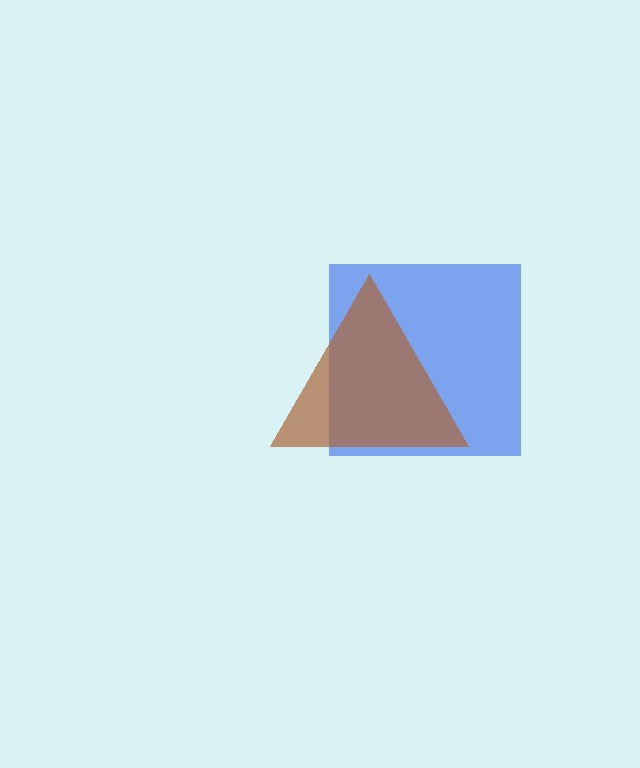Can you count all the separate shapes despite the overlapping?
Yes, there are 2 separate shapes.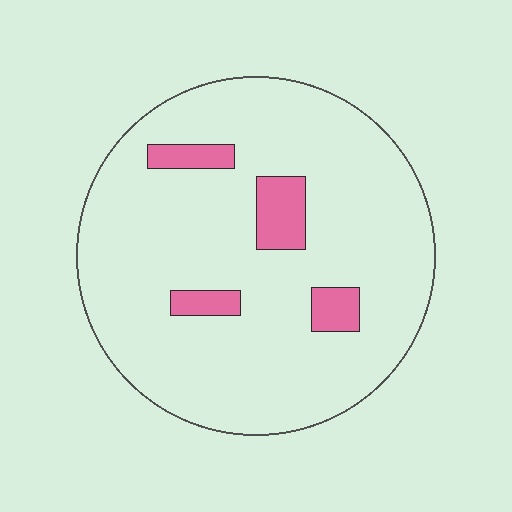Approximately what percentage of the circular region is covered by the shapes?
Approximately 10%.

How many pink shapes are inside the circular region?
4.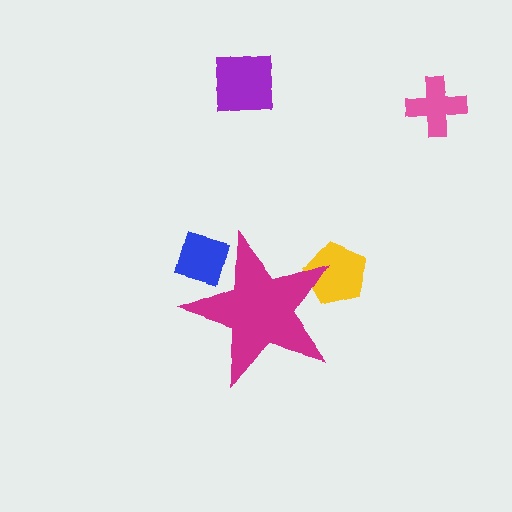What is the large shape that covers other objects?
A magenta star.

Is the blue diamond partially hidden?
Yes, the blue diamond is partially hidden behind the magenta star.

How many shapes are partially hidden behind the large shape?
2 shapes are partially hidden.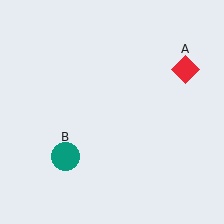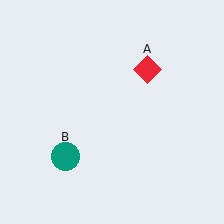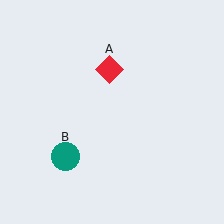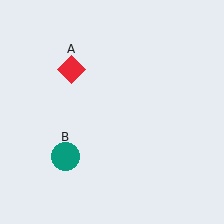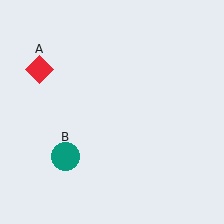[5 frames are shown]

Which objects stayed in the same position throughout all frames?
Teal circle (object B) remained stationary.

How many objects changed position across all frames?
1 object changed position: red diamond (object A).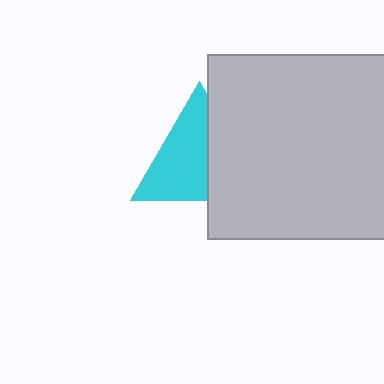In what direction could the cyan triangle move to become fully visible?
The cyan triangle could move left. That would shift it out from behind the light gray square entirely.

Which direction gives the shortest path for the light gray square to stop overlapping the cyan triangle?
Moving right gives the shortest separation.